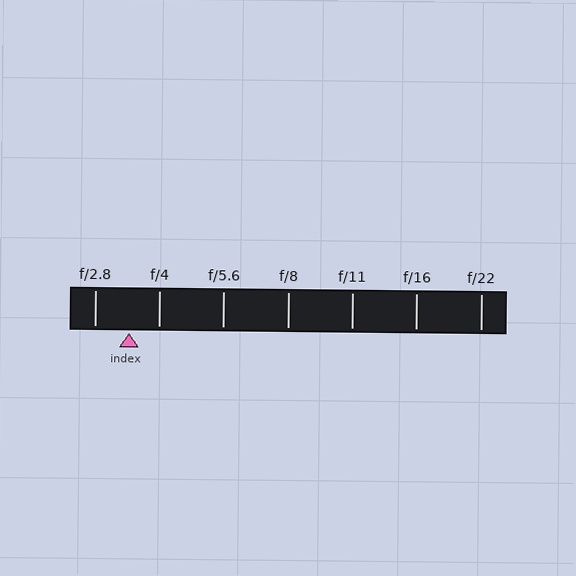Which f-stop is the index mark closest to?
The index mark is closest to f/4.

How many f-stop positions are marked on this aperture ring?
There are 7 f-stop positions marked.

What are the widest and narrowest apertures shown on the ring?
The widest aperture shown is f/2.8 and the narrowest is f/22.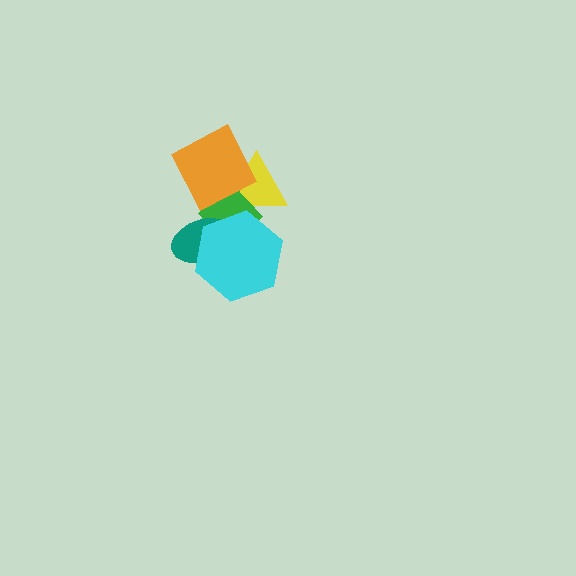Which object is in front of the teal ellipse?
The cyan hexagon is in front of the teal ellipse.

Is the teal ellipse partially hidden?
Yes, it is partially covered by another shape.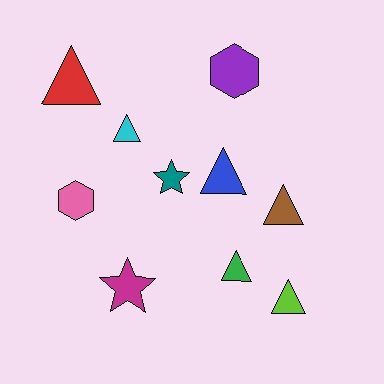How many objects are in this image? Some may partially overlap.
There are 10 objects.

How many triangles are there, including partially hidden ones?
There are 6 triangles.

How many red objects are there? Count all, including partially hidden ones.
There is 1 red object.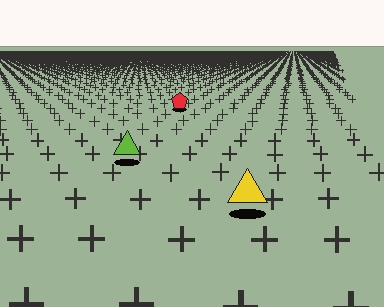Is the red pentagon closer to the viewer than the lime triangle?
No. The lime triangle is closer — you can tell from the texture gradient: the ground texture is coarser near it.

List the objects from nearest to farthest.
From nearest to farthest: the yellow triangle, the lime triangle, the red pentagon.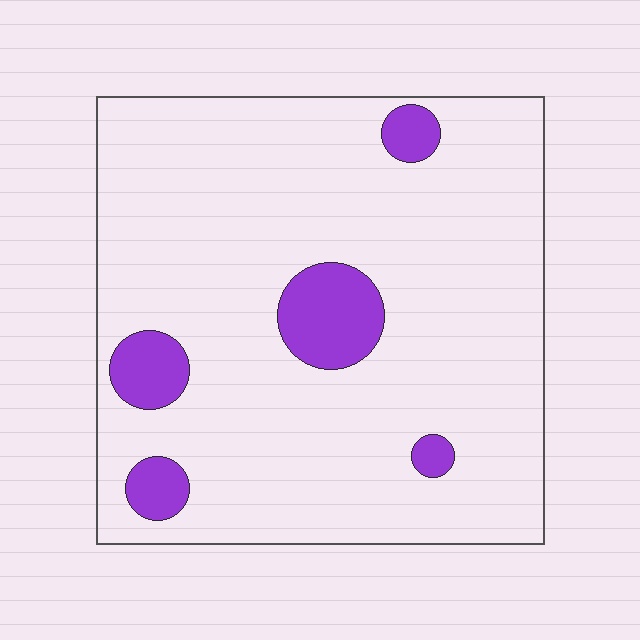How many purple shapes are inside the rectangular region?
5.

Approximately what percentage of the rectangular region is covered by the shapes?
Approximately 10%.